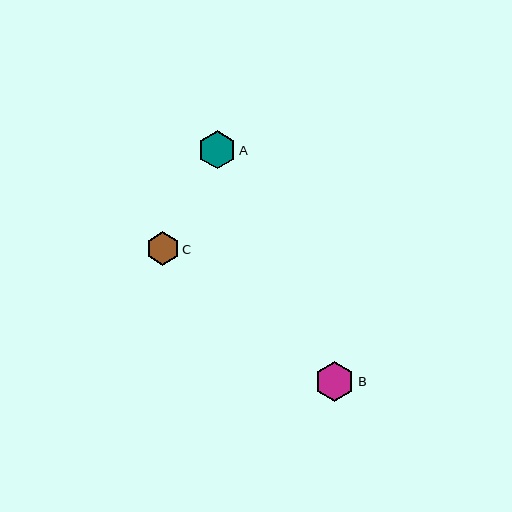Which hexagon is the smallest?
Hexagon C is the smallest with a size of approximately 33 pixels.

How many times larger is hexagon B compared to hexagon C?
Hexagon B is approximately 1.2 times the size of hexagon C.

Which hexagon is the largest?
Hexagon B is the largest with a size of approximately 40 pixels.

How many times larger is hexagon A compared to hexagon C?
Hexagon A is approximately 1.1 times the size of hexagon C.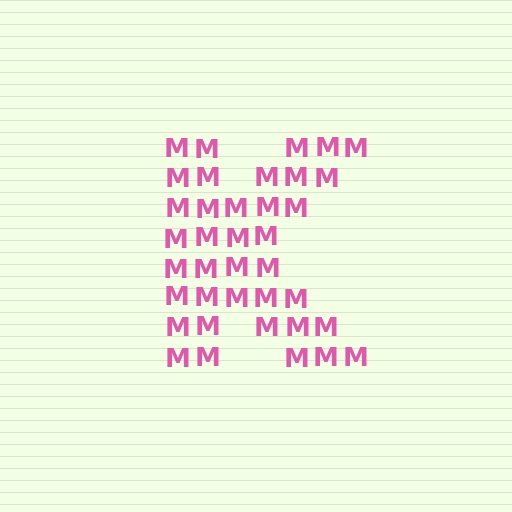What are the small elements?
The small elements are letter M's.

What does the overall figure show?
The overall figure shows the letter K.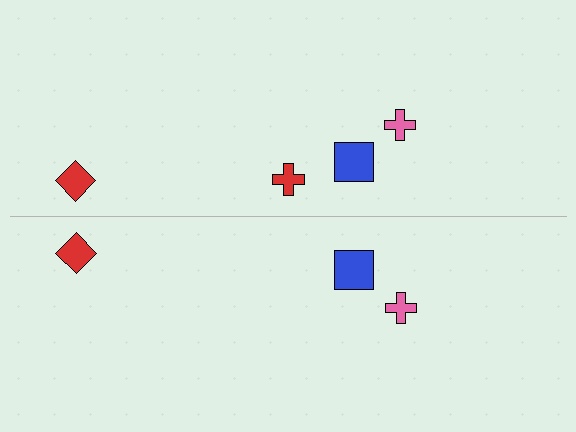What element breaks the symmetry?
A red cross is missing from the bottom side.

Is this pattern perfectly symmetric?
No, the pattern is not perfectly symmetric. A red cross is missing from the bottom side.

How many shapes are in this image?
There are 7 shapes in this image.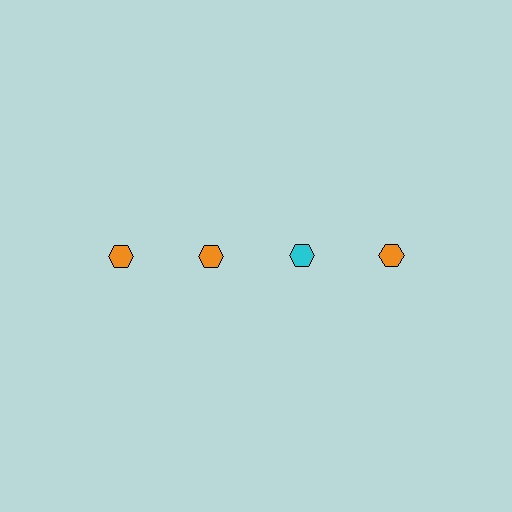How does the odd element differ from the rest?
It has a different color: cyan instead of orange.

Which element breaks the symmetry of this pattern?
The cyan hexagon in the top row, center column breaks the symmetry. All other shapes are orange hexagons.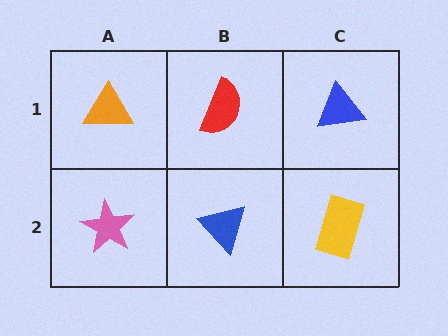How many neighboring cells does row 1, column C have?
2.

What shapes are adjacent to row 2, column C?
A blue triangle (row 1, column C), a blue triangle (row 2, column B).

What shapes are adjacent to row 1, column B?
A blue triangle (row 2, column B), an orange triangle (row 1, column A), a blue triangle (row 1, column C).